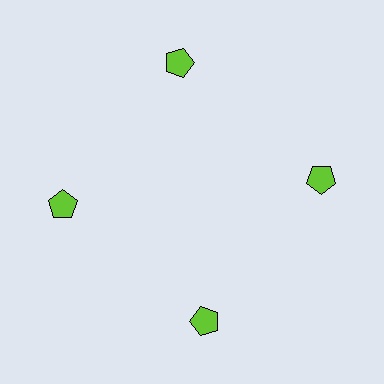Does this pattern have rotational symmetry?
Yes, this pattern has 4-fold rotational symmetry. It looks the same after rotating 90 degrees around the center.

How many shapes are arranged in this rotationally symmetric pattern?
There are 4 shapes, arranged in 4 groups of 1.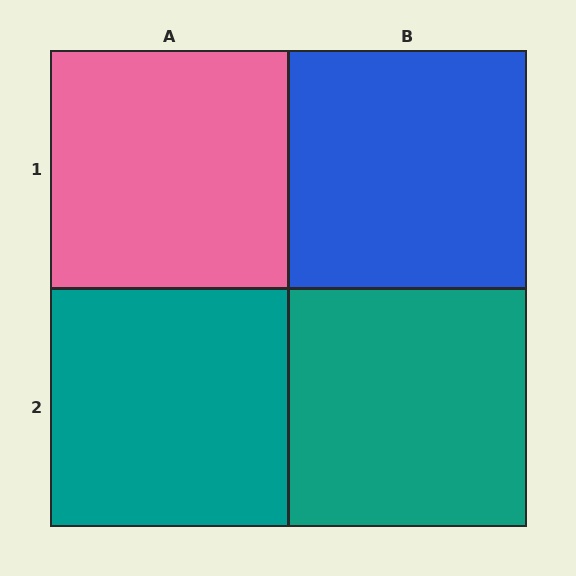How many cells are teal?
2 cells are teal.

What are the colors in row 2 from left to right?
Teal, teal.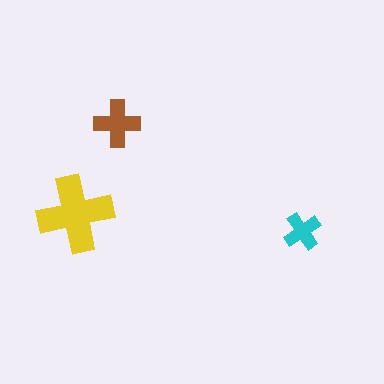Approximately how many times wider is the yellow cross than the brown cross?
About 1.5 times wider.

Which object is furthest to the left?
The yellow cross is leftmost.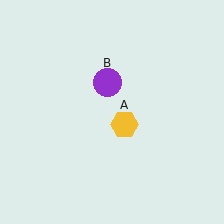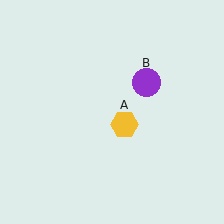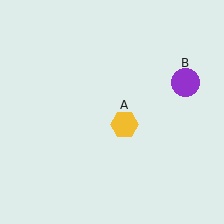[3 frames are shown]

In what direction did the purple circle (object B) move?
The purple circle (object B) moved right.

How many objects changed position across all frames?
1 object changed position: purple circle (object B).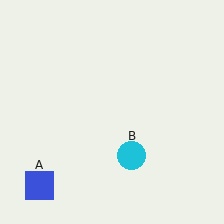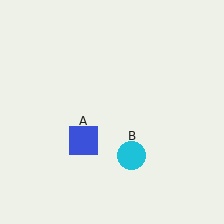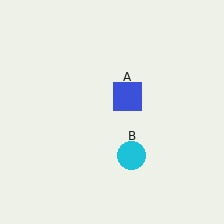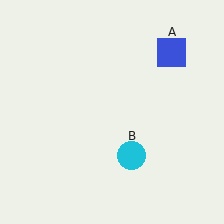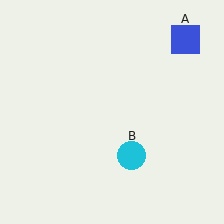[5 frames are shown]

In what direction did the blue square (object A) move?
The blue square (object A) moved up and to the right.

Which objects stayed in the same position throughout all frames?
Cyan circle (object B) remained stationary.